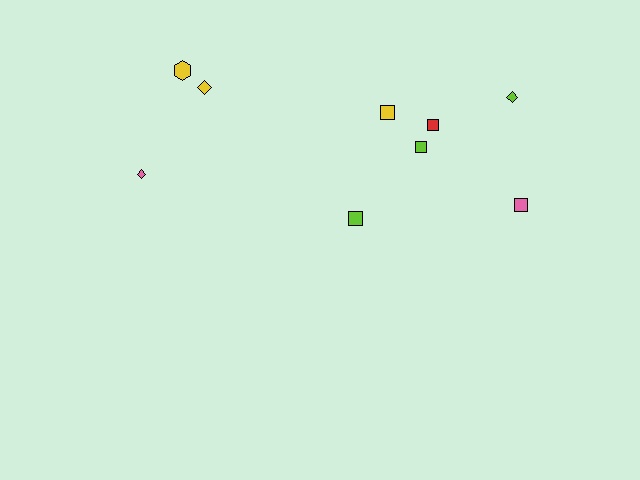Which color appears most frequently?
Lime, with 3 objects.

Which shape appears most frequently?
Square, with 5 objects.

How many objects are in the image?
There are 9 objects.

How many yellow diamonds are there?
There is 1 yellow diamond.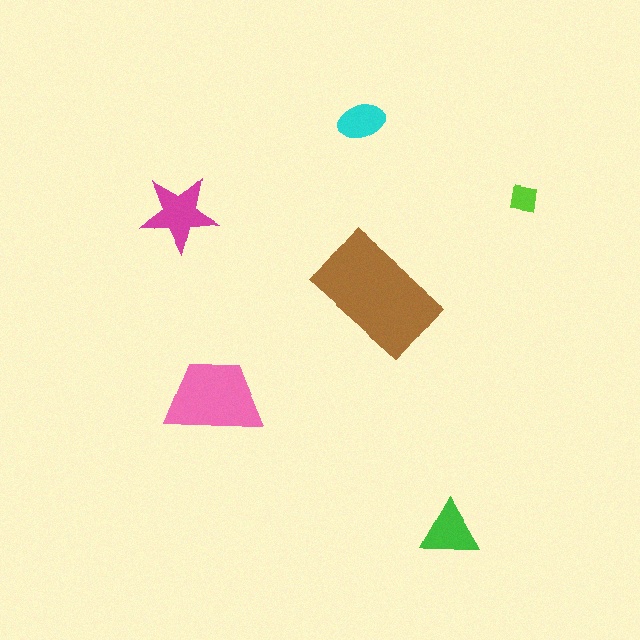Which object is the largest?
The brown rectangle.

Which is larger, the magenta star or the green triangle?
The magenta star.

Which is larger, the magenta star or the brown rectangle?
The brown rectangle.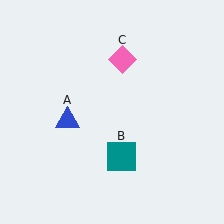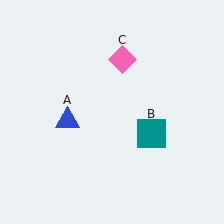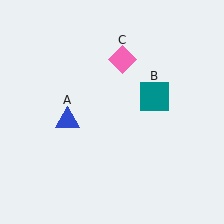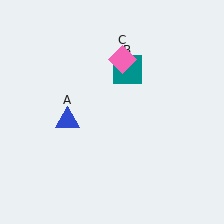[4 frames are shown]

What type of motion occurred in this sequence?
The teal square (object B) rotated counterclockwise around the center of the scene.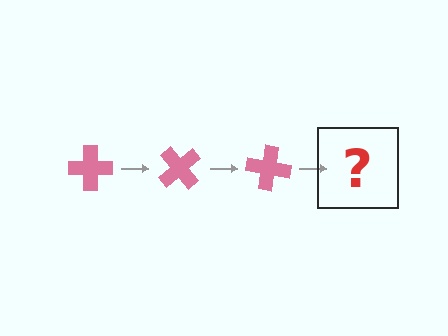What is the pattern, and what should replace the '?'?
The pattern is that the cross rotates 50 degrees each step. The '?' should be a pink cross rotated 150 degrees.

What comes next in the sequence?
The next element should be a pink cross rotated 150 degrees.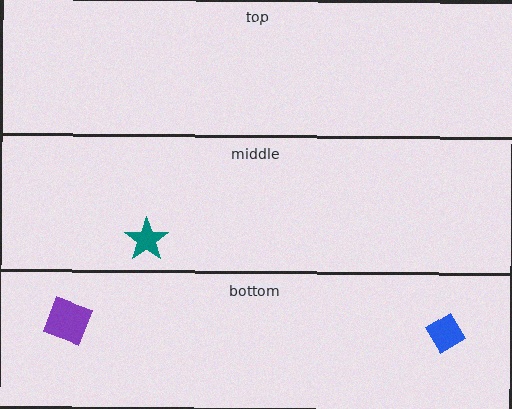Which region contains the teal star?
The middle region.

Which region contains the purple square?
The bottom region.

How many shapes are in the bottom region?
2.